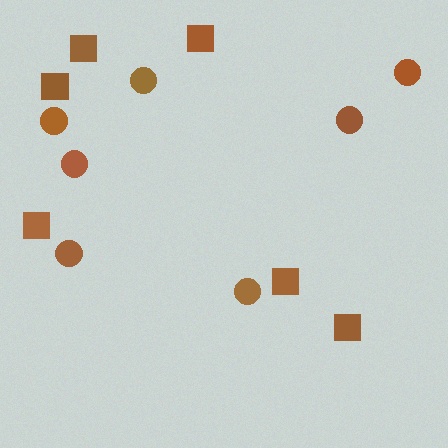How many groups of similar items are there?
There are 2 groups: one group of circles (7) and one group of squares (6).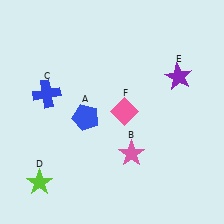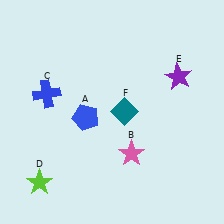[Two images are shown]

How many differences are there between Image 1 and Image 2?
There is 1 difference between the two images.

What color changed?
The diamond (F) changed from pink in Image 1 to teal in Image 2.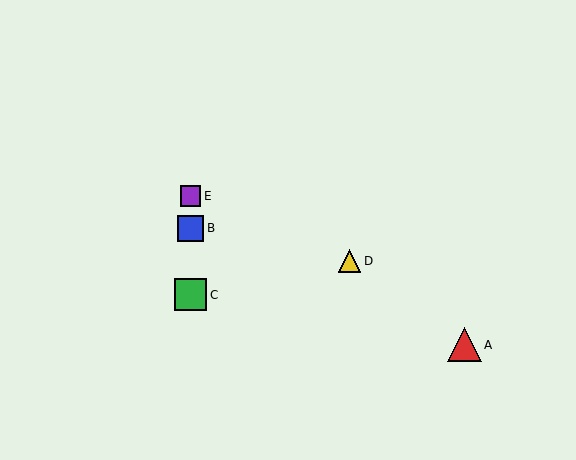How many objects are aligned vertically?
3 objects (B, C, E) are aligned vertically.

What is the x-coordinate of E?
Object E is at x≈191.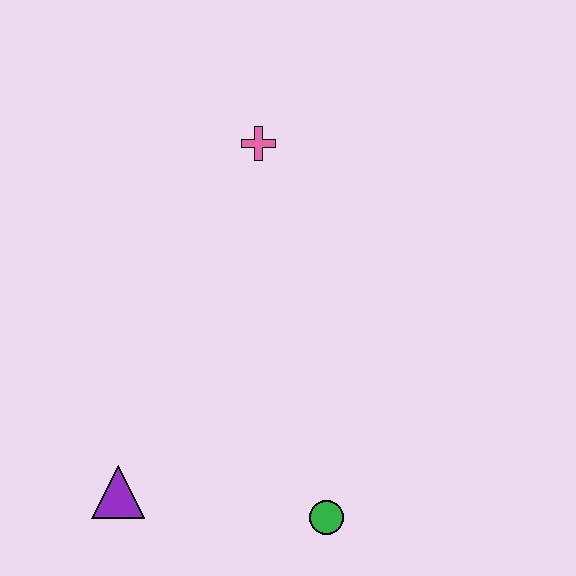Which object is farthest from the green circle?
The pink cross is farthest from the green circle.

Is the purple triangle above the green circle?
Yes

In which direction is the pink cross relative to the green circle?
The pink cross is above the green circle.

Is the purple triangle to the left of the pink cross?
Yes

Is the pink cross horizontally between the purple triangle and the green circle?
Yes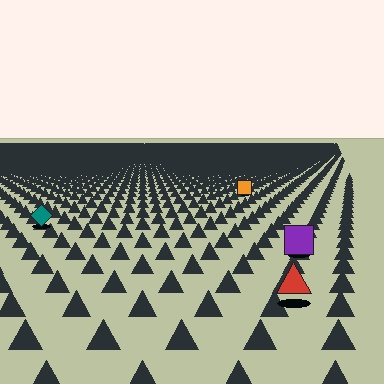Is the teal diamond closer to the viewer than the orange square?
Yes. The teal diamond is closer — you can tell from the texture gradient: the ground texture is coarser near it.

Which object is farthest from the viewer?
The orange square is farthest from the viewer. It appears smaller and the ground texture around it is denser.